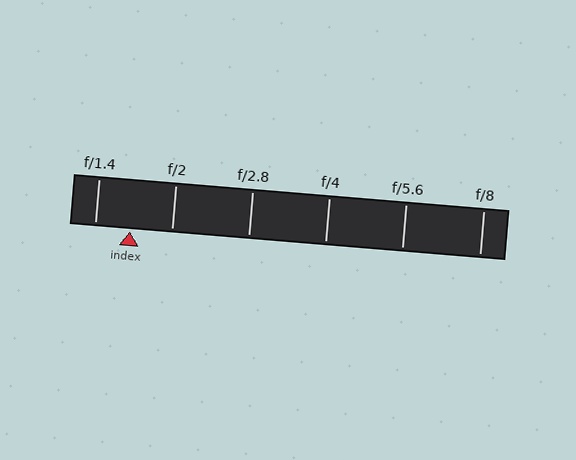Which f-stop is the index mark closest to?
The index mark is closest to f/1.4.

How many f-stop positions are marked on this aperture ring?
There are 6 f-stop positions marked.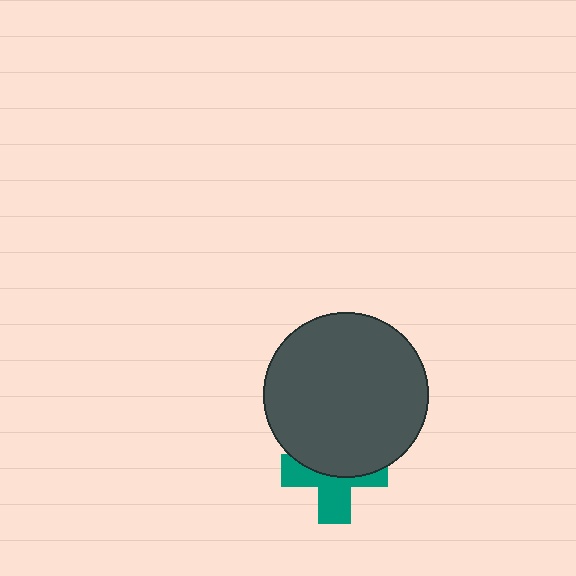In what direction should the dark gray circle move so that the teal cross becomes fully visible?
The dark gray circle should move up. That is the shortest direction to clear the overlap and leave the teal cross fully visible.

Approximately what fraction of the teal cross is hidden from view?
Roughly 51% of the teal cross is hidden behind the dark gray circle.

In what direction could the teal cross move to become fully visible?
The teal cross could move down. That would shift it out from behind the dark gray circle entirely.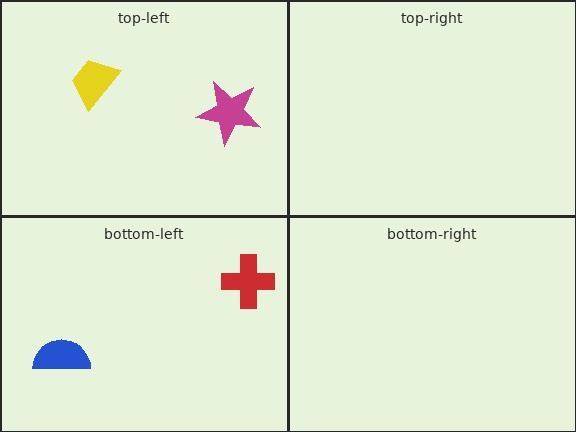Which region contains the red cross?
The bottom-left region.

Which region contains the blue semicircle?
The bottom-left region.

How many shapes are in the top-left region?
2.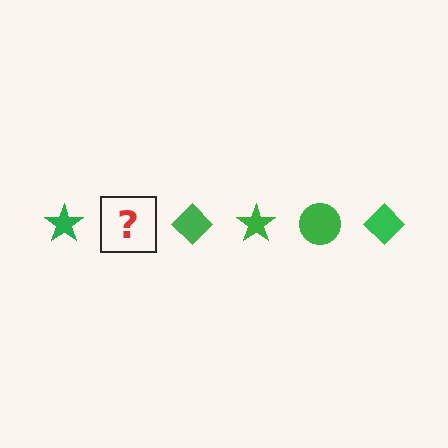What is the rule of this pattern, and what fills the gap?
The rule is that the pattern cycles through star, circle, diamond shapes in green. The gap should be filled with a green circle.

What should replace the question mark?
The question mark should be replaced with a green circle.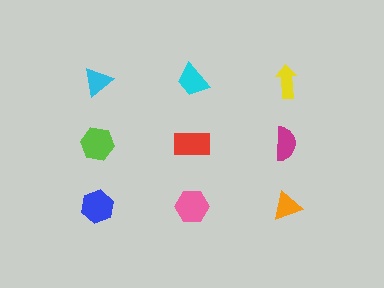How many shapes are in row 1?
3 shapes.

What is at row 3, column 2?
A pink hexagon.